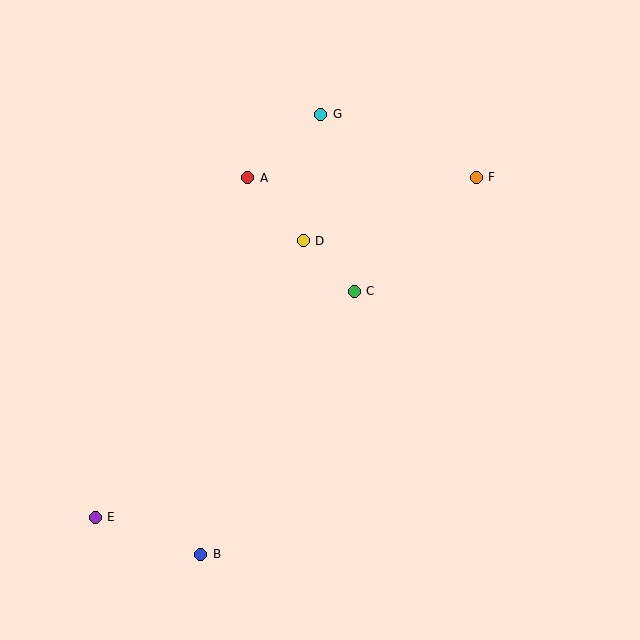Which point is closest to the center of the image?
Point C at (354, 291) is closest to the center.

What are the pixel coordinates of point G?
Point G is at (321, 114).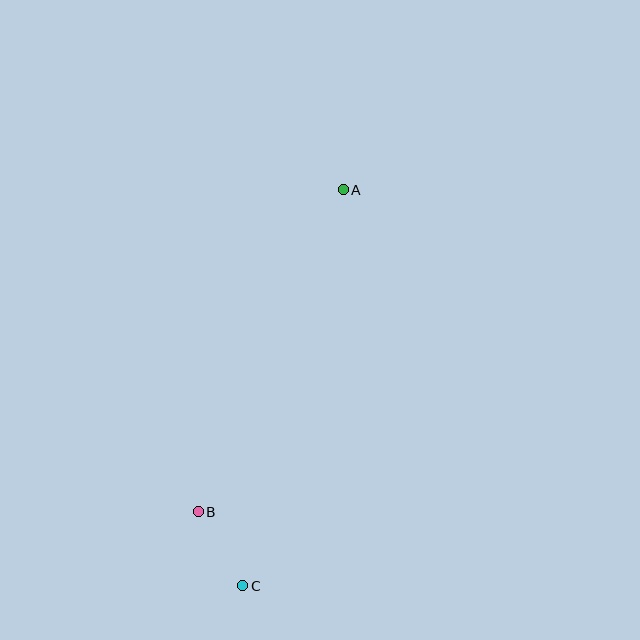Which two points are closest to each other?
Points B and C are closest to each other.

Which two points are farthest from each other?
Points A and C are farthest from each other.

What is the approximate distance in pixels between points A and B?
The distance between A and B is approximately 353 pixels.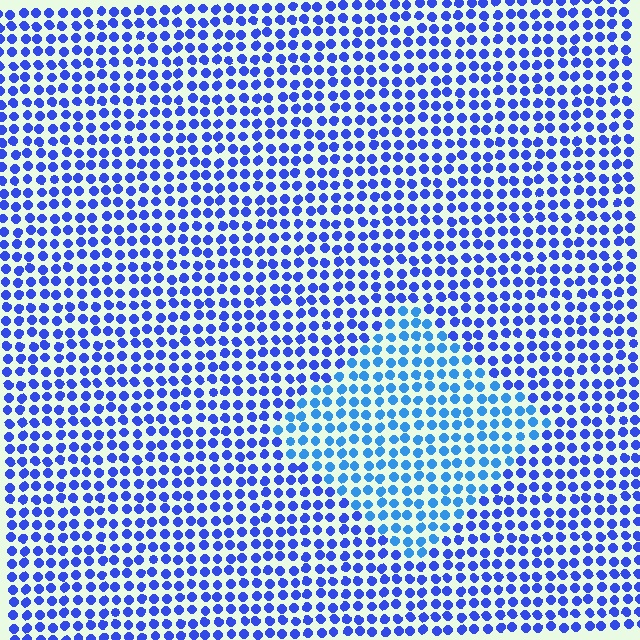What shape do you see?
I see a diamond.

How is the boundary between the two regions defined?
The boundary is defined purely by a slight shift in hue (about 25 degrees). Spacing, size, and orientation are identical on both sides.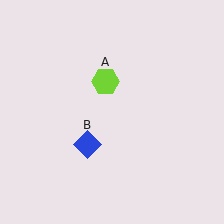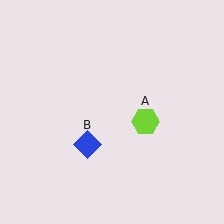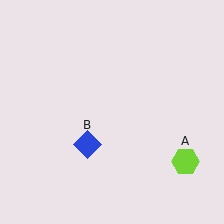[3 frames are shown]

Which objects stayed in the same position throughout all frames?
Blue diamond (object B) remained stationary.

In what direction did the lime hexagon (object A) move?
The lime hexagon (object A) moved down and to the right.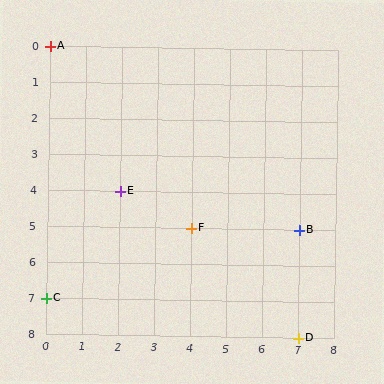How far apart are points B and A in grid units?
Points B and A are 7 columns and 5 rows apart (about 8.6 grid units diagonally).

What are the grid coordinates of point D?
Point D is at grid coordinates (7, 8).